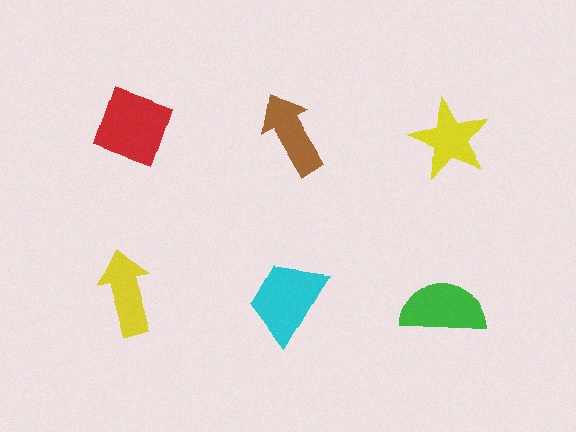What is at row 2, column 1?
A yellow arrow.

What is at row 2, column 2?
A cyan trapezoid.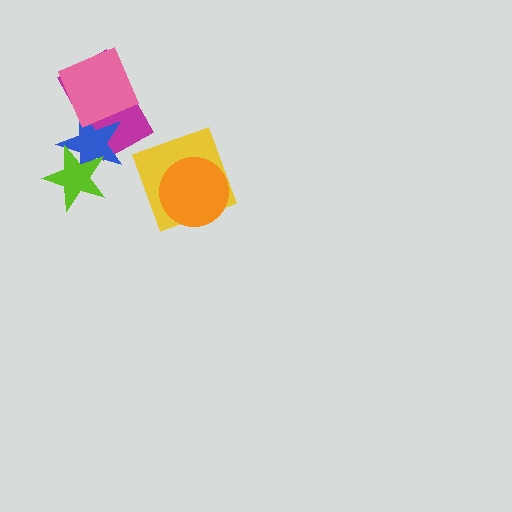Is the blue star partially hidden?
Yes, it is partially covered by another shape.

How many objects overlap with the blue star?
3 objects overlap with the blue star.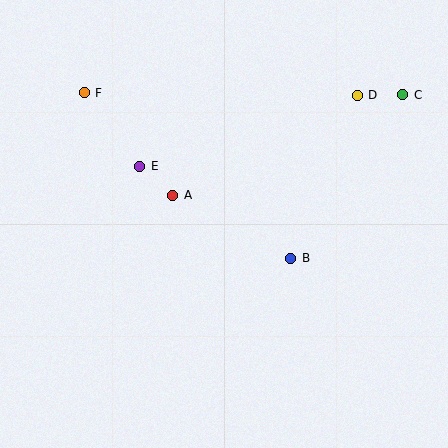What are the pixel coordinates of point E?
Point E is at (140, 166).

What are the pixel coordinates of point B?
Point B is at (290, 258).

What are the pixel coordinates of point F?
Point F is at (84, 93).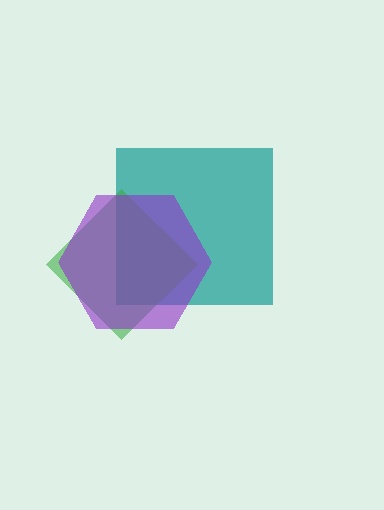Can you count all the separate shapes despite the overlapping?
Yes, there are 3 separate shapes.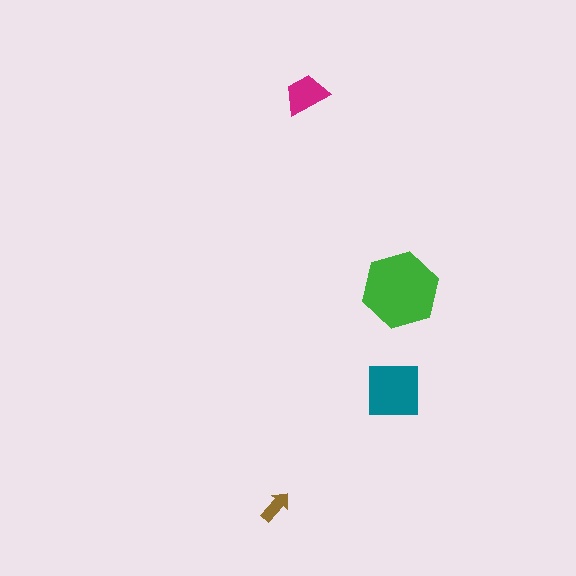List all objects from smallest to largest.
The brown arrow, the magenta trapezoid, the teal square, the green hexagon.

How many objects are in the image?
There are 4 objects in the image.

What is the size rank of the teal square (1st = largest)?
2nd.